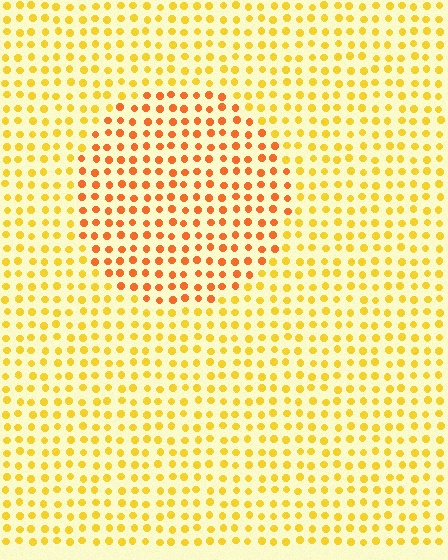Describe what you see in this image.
The image is filled with small yellow elements in a uniform arrangement. A circle-shaped region is visible where the elements are tinted to a slightly different hue, forming a subtle color boundary.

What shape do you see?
I see a circle.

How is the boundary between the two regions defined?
The boundary is defined purely by a slight shift in hue (about 31 degrees). Spacing, size, and orientation are identical on both sides.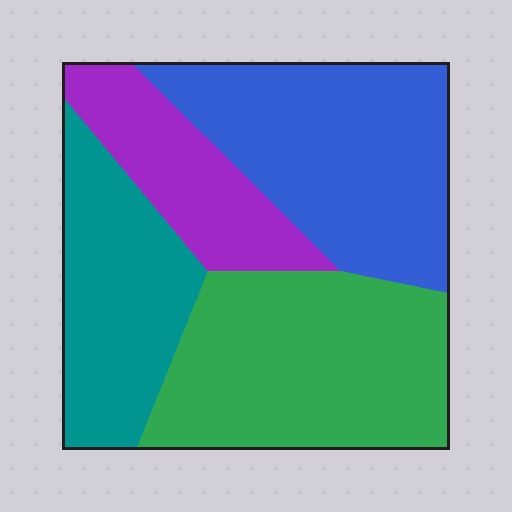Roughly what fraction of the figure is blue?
Blue takes up between a quarter and a half of the figure.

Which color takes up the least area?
Purple, at roughly 15%.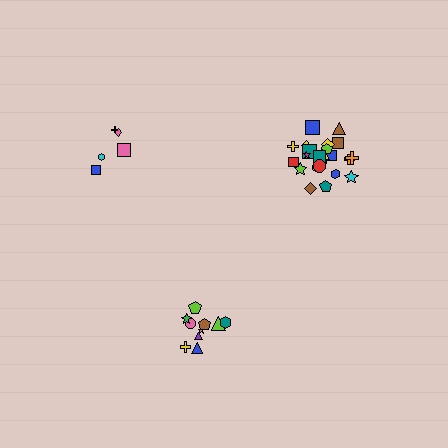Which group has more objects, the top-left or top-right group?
The top-right group.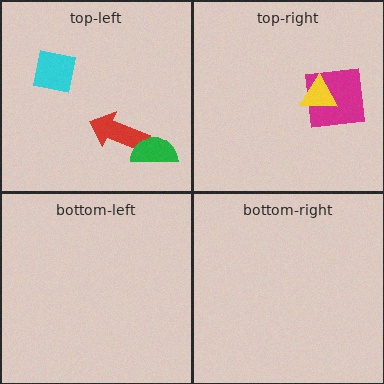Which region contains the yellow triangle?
The top-right region.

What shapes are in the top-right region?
The magenta square, the yellow triangle.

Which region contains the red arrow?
The top-left region.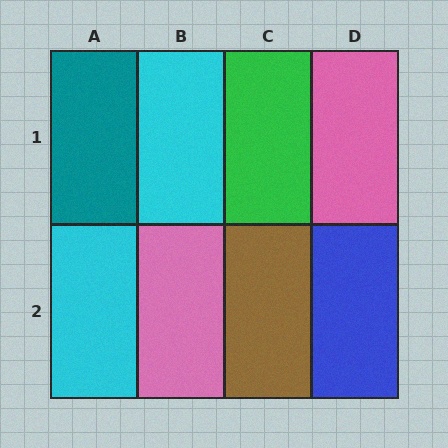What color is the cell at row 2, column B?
Pink.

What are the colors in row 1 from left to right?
Teal, cyan, green, pink.